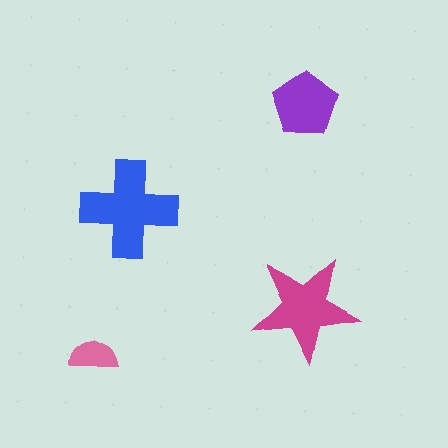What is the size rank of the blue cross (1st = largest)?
1st.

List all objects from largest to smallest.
The blue cross, the magenta star, the purple pentagon, the pink semicircle.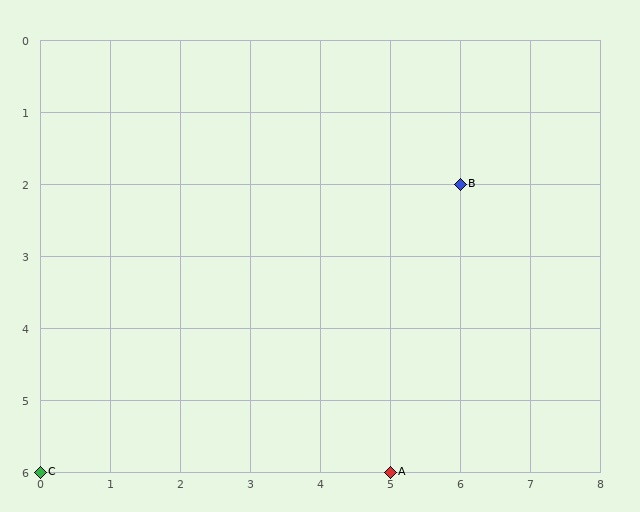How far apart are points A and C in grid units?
Points A and C are 5 columns apart.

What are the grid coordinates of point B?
Point B is at grid coordinates (6, 2).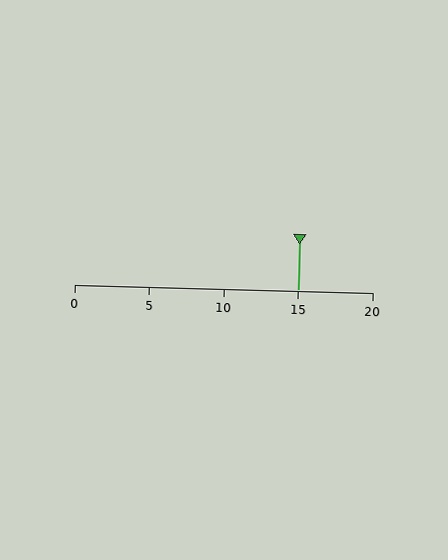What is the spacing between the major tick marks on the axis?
The major ticks are spaced 5 apart.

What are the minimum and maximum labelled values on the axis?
The axis runs from 0 to 20.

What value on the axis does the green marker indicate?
The marker indicates approximately 15.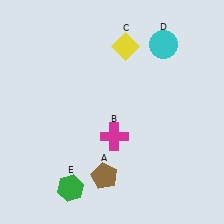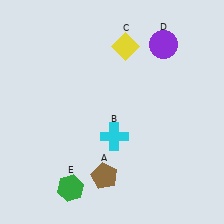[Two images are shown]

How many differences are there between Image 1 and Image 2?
There are 2 differences between the two images.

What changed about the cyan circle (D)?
In Image 1, D is cyan. In Image 2, it changed to purple.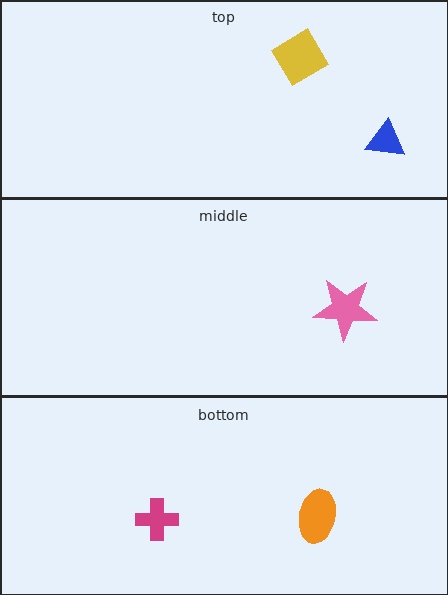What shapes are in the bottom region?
The magenta cross, the orange ellipse.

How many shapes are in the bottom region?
2.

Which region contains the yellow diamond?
The top region.